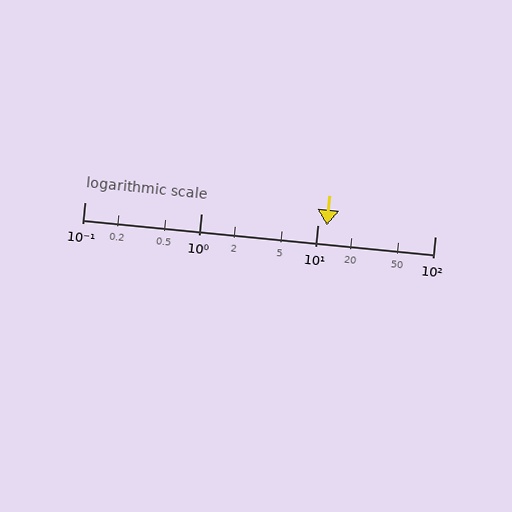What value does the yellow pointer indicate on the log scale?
The pointer indicates approximately 12.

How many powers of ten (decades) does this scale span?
The scale spans 3 decades, from 0.1 to 100.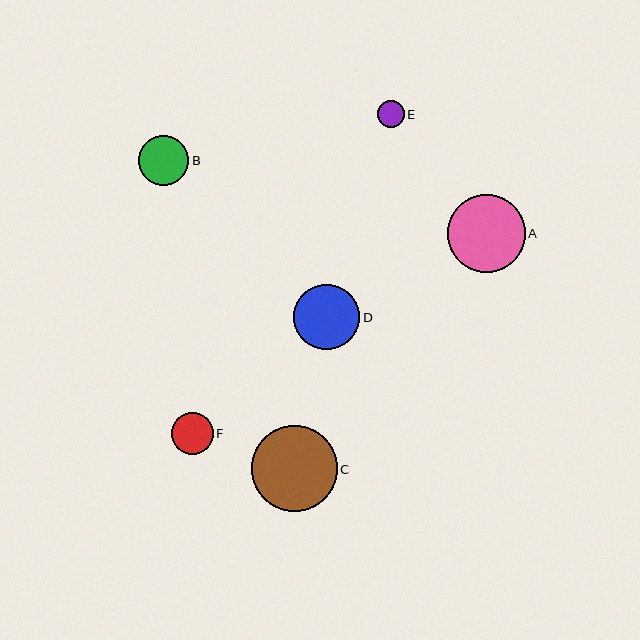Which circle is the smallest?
Circle E is the smallest with a size of approximately 27 pixels.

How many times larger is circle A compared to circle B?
Circle A is approximately 1.6 times the size of circle B.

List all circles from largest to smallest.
From largest to smallest: C, A, D, B, F, E.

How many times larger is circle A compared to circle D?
Circle A is approximately 1.2 times the size of circle D.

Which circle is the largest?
Circle C is the largest with a size of approximately 85 pixels.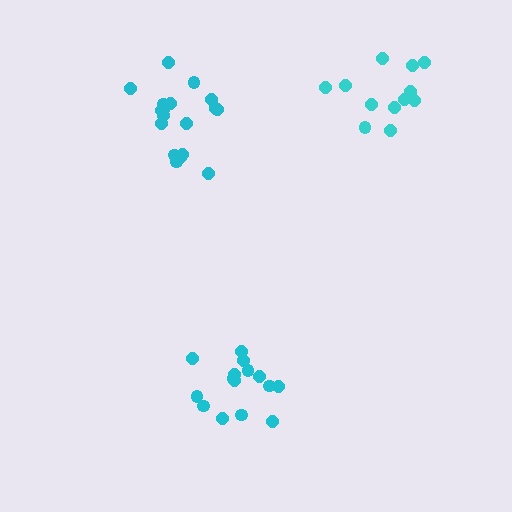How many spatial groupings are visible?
There are 3 spatial groupings.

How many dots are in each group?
Group 1: 15 dots, Group 2: 12 dots, Group 3: 18 dots (45 total).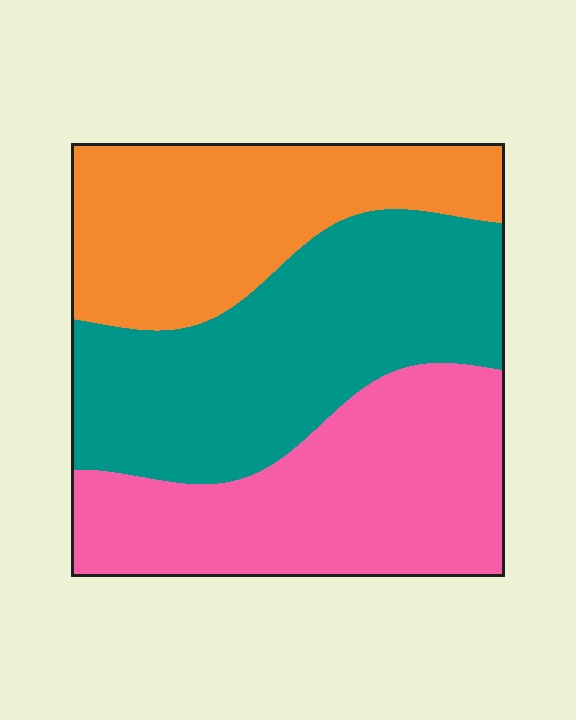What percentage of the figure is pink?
Pink takes up between a third and a half of the figure.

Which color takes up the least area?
Orange, at roughly 30%.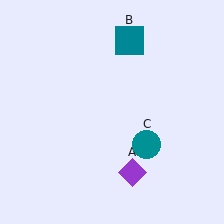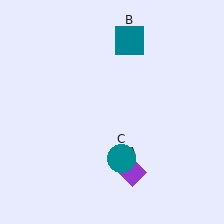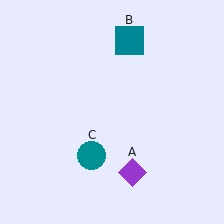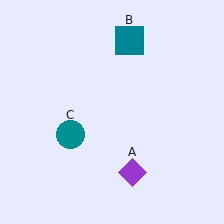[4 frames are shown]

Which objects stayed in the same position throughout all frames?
Purple diamond (object A) and teal square (object B) remained stationary.